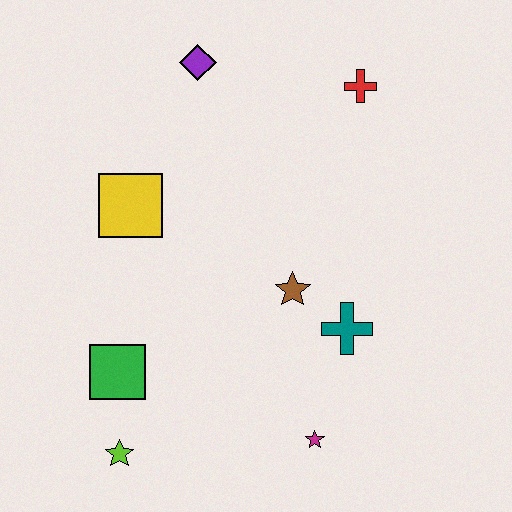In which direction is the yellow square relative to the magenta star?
The yellow square is above the magenta star.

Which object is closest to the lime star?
The green square is closest to the lime star.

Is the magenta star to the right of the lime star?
Yes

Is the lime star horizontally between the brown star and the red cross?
No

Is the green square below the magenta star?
No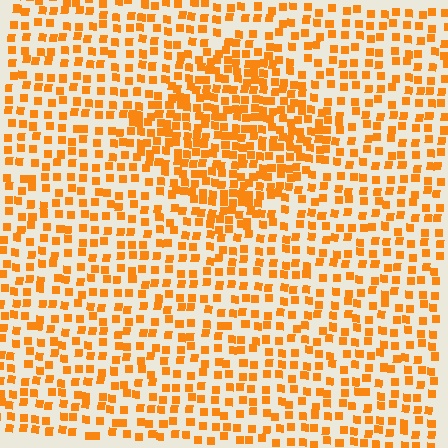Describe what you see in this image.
The image contains small orange elements arranged at two different densities. A diamond-shaped region is visible where the elements are more densely packed than the surrounding area.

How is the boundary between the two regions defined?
The boundary is defined by a change in element density (approximately 1.8x ratio). All elements are the same color, size, and shape.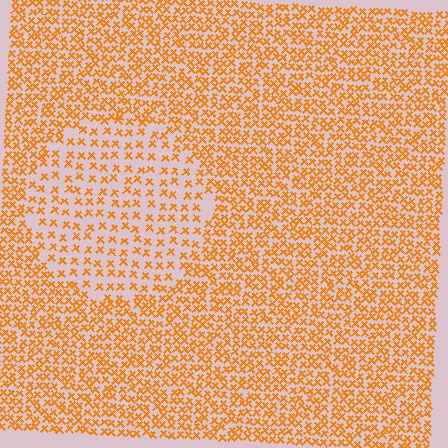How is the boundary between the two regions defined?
The boundary is defined by a change in element density (approximately 2.0x ratio). All elements are the same color, size, and shape.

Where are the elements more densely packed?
The elements are more densely packed outside the circle boundary.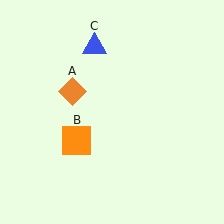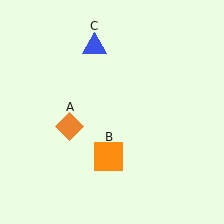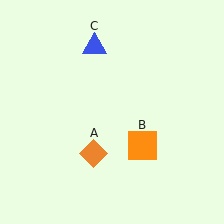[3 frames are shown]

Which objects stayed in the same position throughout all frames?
Blue triangle (object C) remained stationary.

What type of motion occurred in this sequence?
The orange diamond (object A), orange square (object B) rotated counterclockwise around the center of the scene.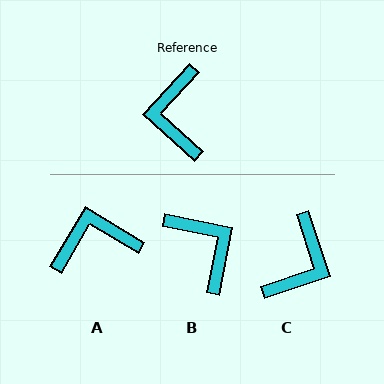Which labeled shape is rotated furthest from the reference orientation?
C, about 151 degrees away.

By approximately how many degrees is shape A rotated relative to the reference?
Approximately 78 degrees clockwise.